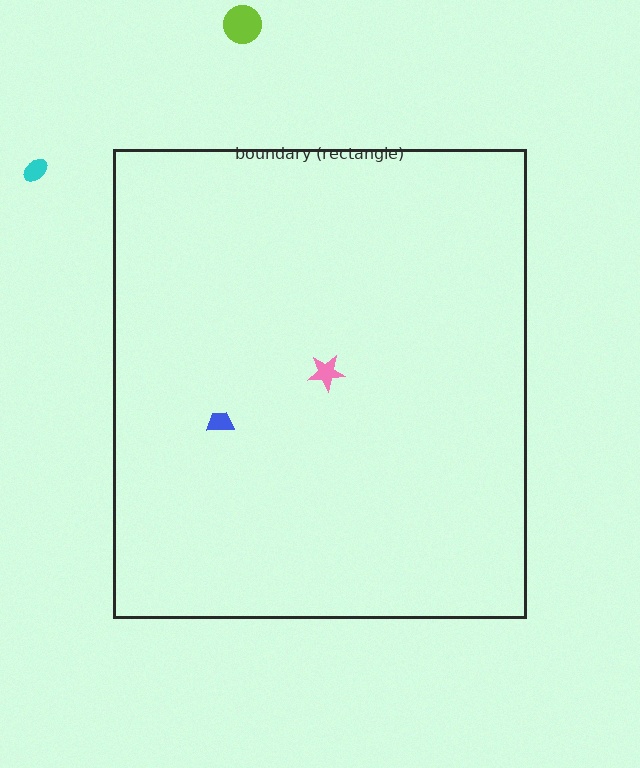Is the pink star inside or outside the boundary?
Inside.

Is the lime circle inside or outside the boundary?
Outside.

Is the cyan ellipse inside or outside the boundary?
Outside.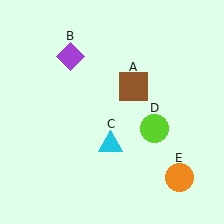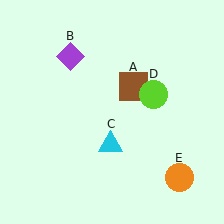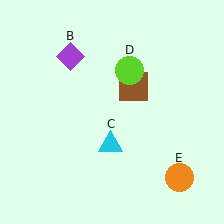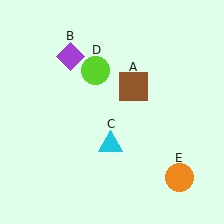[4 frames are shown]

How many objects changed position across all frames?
1 object changed position: lime circle (object D).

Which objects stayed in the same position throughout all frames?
Brown square (object A) and purple diamond (object B) and cyan triangle (object C) and orange circle (object E) remained stationary.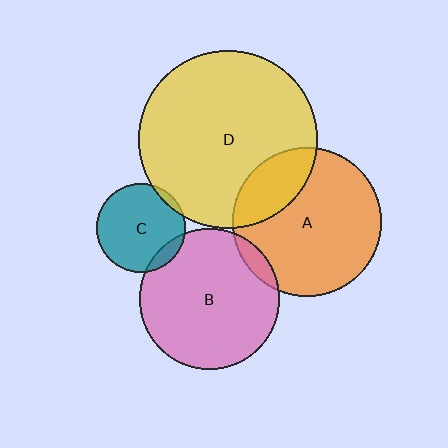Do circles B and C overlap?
Yes.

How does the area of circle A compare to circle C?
Approximately 2.8 times.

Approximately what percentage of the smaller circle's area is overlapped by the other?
Approximately 10%.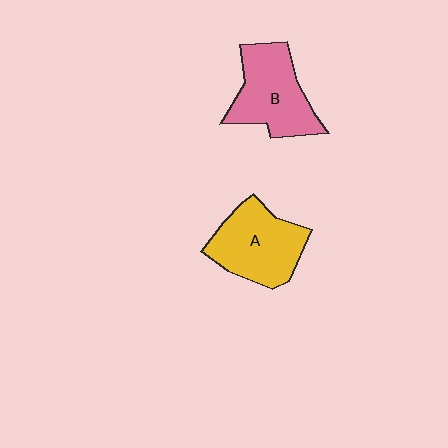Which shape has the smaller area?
Shape B (pink).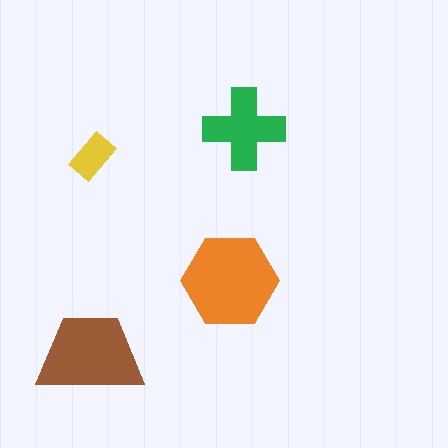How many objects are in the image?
There are 4 objects in the image.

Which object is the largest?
The orange hexagon.